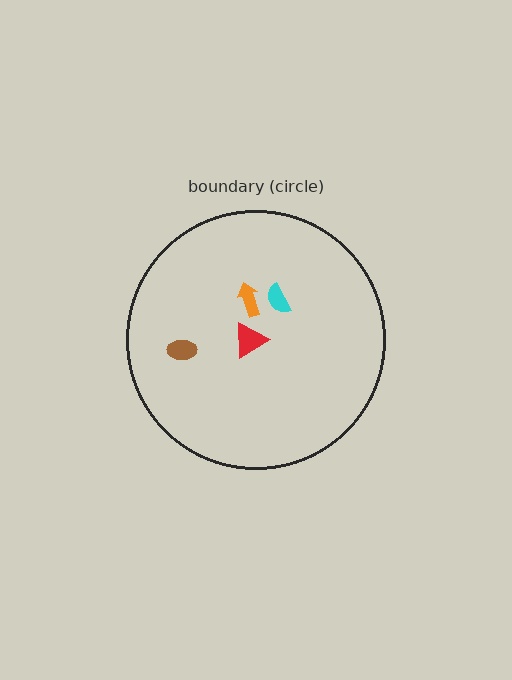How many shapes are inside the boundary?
4 inside, 0 outside.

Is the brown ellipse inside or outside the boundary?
Inside.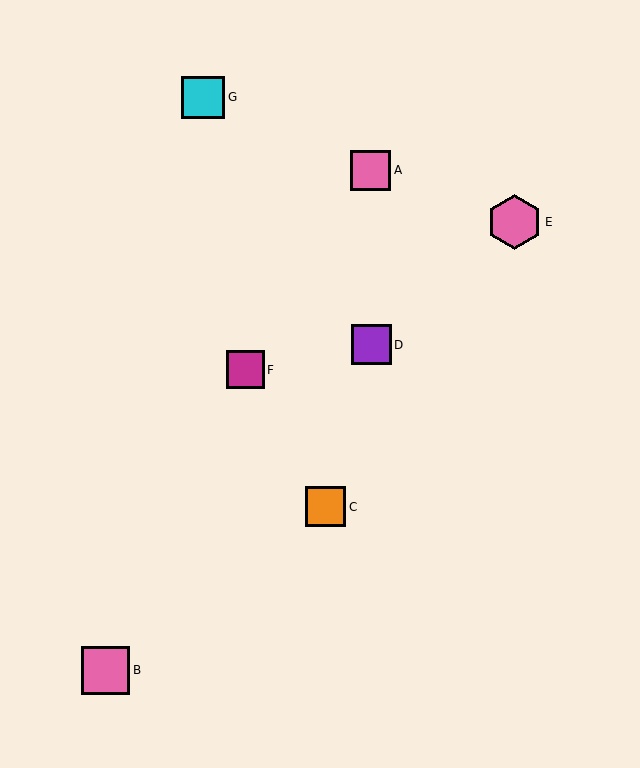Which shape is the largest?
The pink hexagon (labeled E) is the largest.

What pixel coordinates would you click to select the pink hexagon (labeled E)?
Click at (515, 222) to select the pink hexagon E.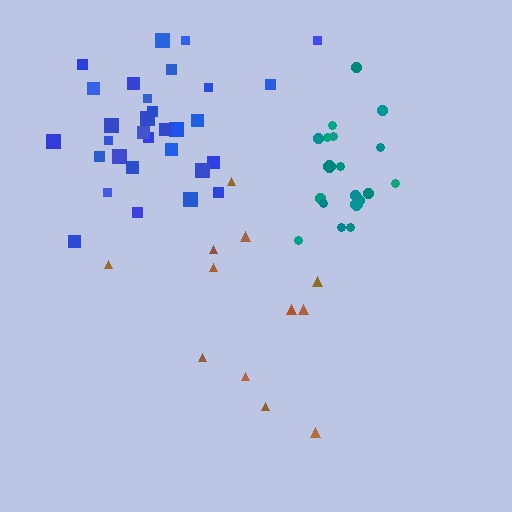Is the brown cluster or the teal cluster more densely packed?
Teal.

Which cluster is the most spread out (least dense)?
Brown.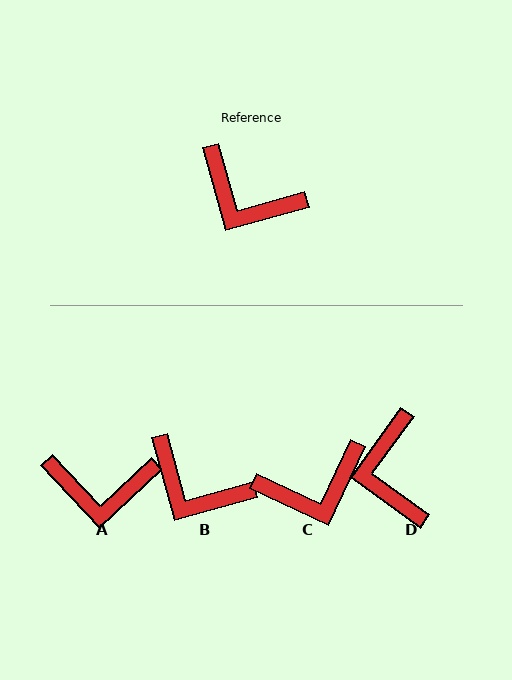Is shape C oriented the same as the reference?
No, it is off by about 49 degrees.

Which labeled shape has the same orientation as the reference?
B.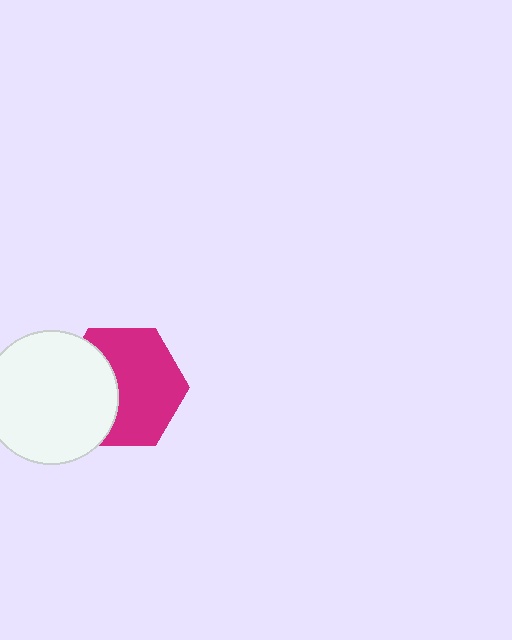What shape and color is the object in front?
The object in front is a white circle.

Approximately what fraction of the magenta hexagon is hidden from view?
Roughly 36% of the magenta hexagon is hidden behind the white circle.